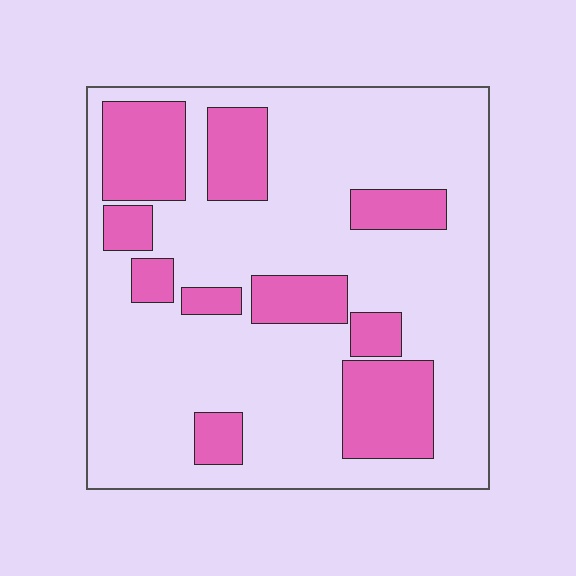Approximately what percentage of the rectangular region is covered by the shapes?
Approximately 25%.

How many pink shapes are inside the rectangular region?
10.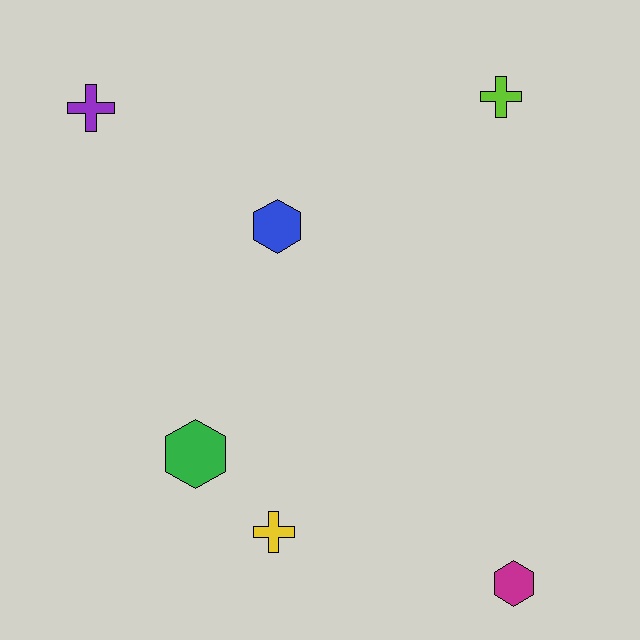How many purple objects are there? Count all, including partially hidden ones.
There is 1 purple object.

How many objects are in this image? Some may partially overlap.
There are 6 objects.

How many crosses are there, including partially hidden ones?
There are 3 crosses.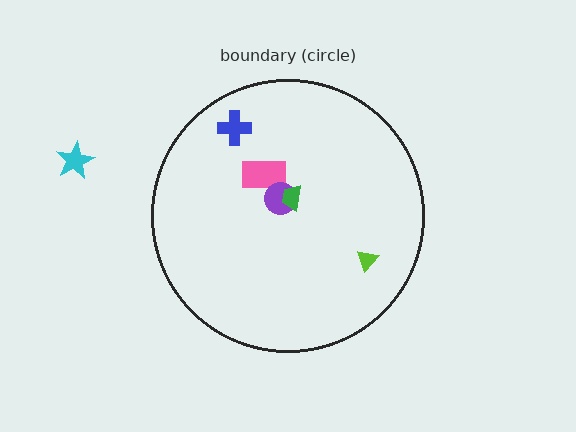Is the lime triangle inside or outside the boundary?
Inside.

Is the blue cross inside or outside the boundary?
Inside.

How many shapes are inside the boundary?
5 inside, 1 outside.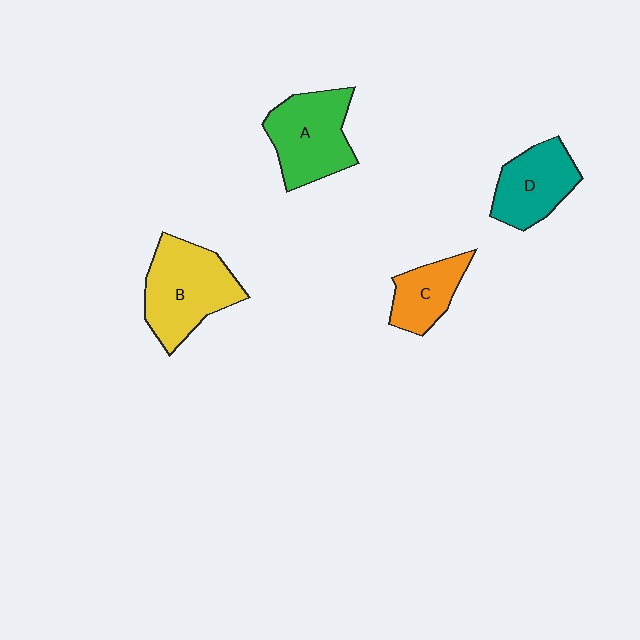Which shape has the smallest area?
Shape C (orange).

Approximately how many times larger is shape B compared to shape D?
Approximately 1.4 times.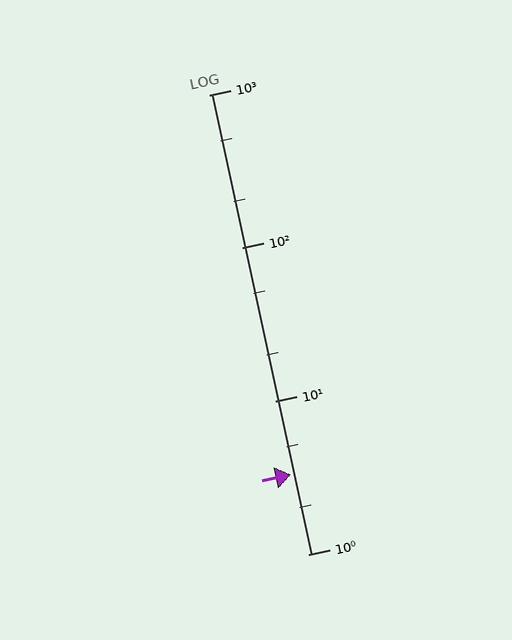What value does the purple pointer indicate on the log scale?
The pointer indicates approximately 3.3.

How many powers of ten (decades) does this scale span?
The scale spans 3 decades, from 1 to 1000.